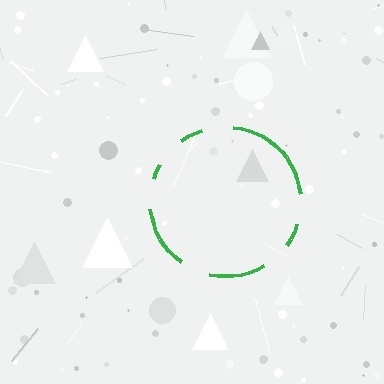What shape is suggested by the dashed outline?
The dashed outline suggests a circle.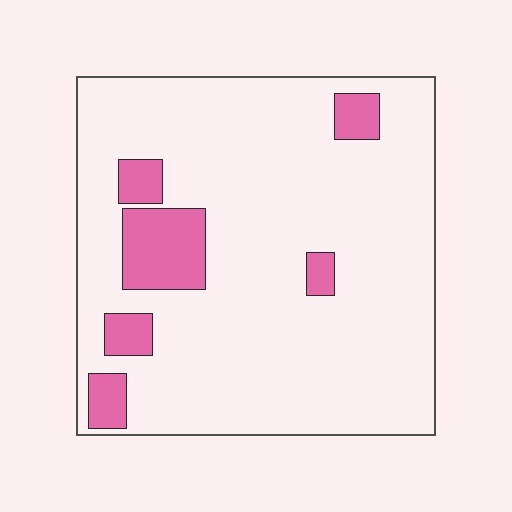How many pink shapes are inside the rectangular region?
6.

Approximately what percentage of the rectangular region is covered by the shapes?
Approximately 15%.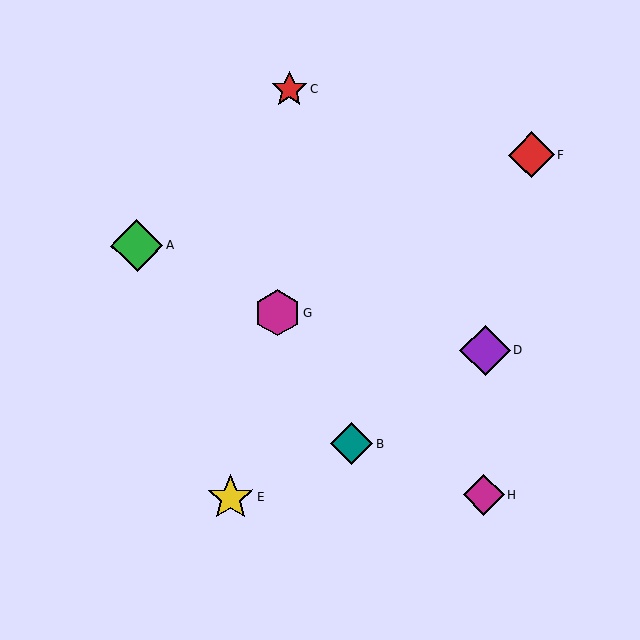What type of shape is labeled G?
Shape G is a magenta hexagon.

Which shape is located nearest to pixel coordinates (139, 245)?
The green diamond (labeled A) at (137, 245) is nearest to that location.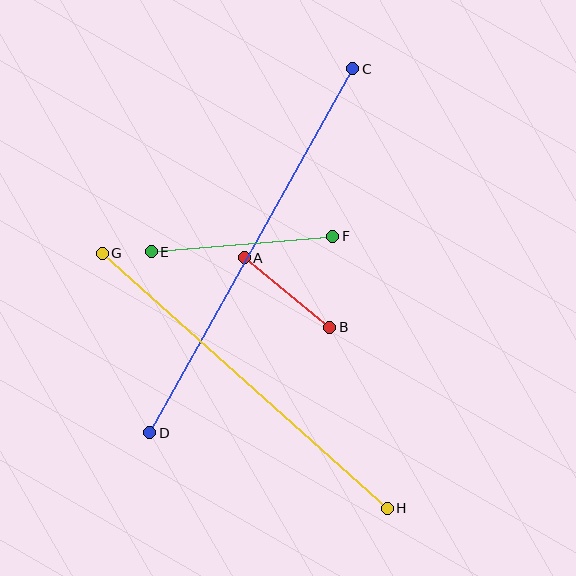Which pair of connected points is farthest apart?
Points C and D are farthest apart.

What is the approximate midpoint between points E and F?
The midpoint is at approximately (242, 244) pixels.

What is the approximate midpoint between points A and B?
The midpoint is at approximately (287, 292) pixels.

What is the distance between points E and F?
The distance is approximately 182 pixels.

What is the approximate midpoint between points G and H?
The midpoint is at approximately (245, 381) pixels.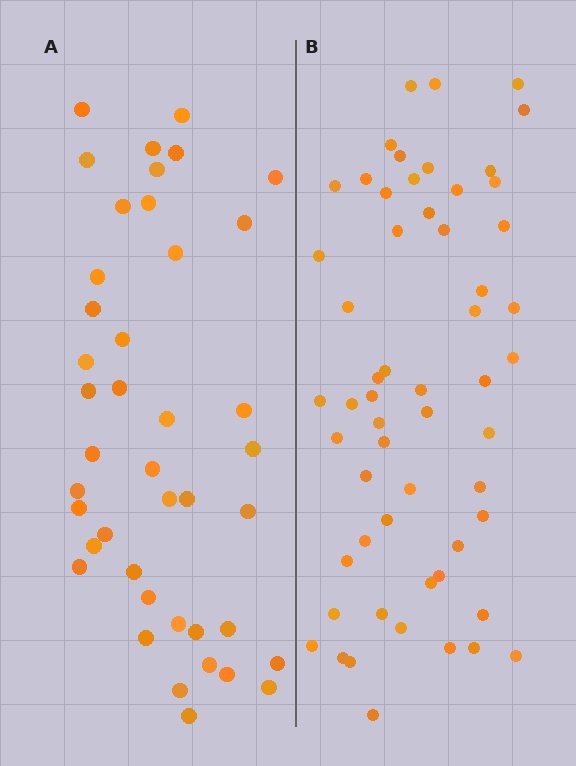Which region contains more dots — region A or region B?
Region B (the right region) has more dots.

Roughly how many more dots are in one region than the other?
Region B has approximately 15 more dots than region A.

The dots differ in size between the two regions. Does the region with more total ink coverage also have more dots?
No. Region A has more total ink coverage because its dots are larger, but region B actually contains more individual dots. Total area can be misleading — the number of items is what matters here.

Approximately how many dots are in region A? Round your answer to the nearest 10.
About 40 dots. (The exact count is 42, which rounds to 40.)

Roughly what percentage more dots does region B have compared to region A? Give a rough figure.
About 35% more.